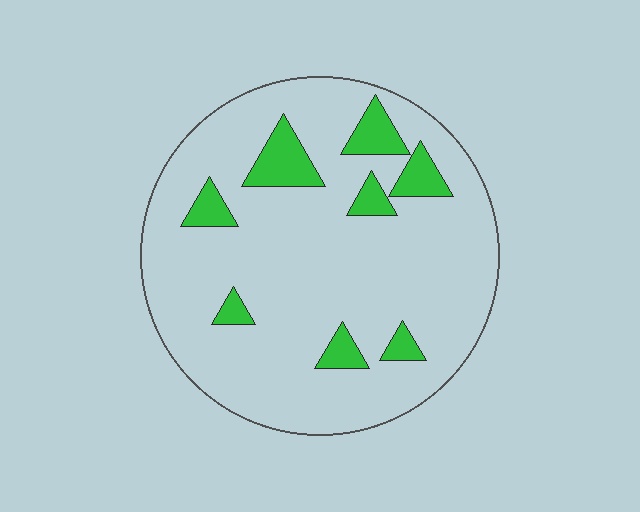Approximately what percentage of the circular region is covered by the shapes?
Approximately 15%.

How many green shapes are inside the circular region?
8.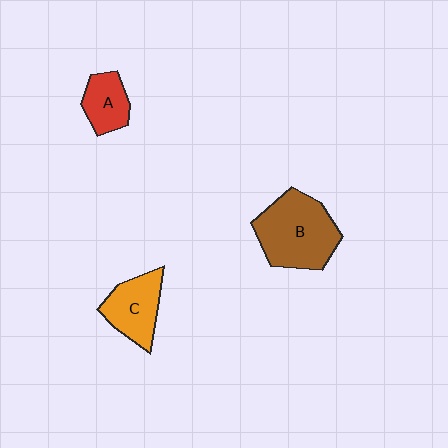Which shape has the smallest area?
Shape A (red).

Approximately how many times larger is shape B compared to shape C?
Approximately 1.6 times.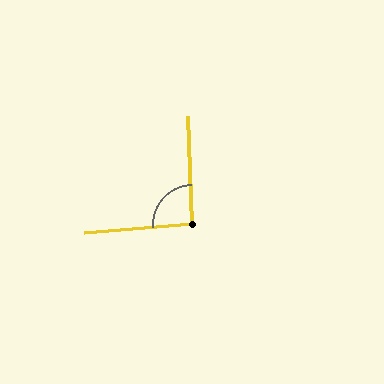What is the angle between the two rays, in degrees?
Approximately 92 degrees.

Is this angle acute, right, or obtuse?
It is approximately a right angle.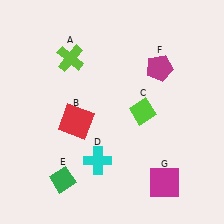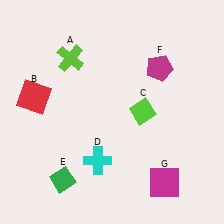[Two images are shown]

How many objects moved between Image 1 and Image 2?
1 object moved between the two images.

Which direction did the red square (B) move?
The red square (B) moved left.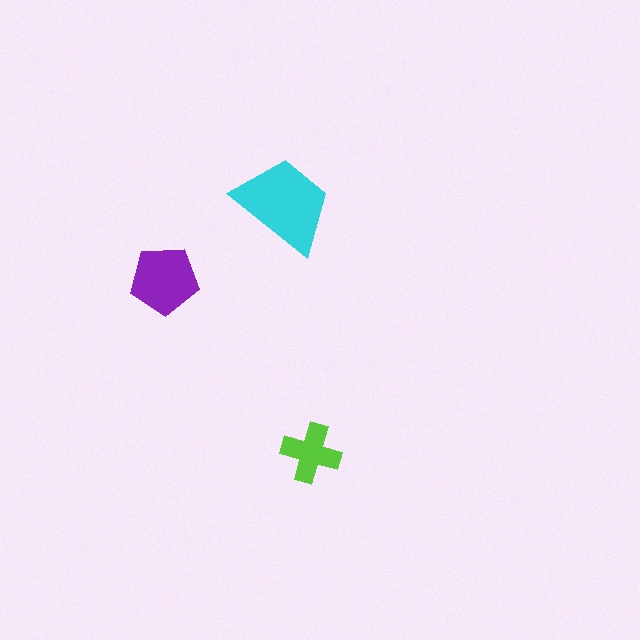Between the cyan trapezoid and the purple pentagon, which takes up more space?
The cyan trapezoid.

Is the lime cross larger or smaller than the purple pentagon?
Smaller.